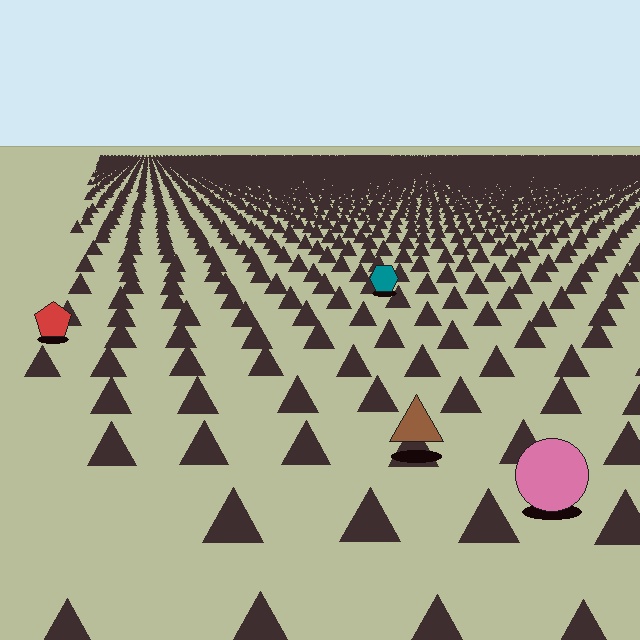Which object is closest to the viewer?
The pink circle is closest. The texture marks near it are larger and more spread out.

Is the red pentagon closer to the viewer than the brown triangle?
No. The brown triangle is closer — you can tell from the texture gradient: the ground texture is coarser near it.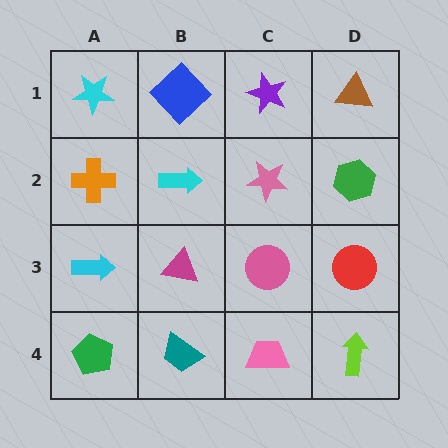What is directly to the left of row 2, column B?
An orange cross.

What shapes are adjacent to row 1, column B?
A cyan arrow (row 2, column B), a cyan star (row 1, column A), a purple star (row 1, column C).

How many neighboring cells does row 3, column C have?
4.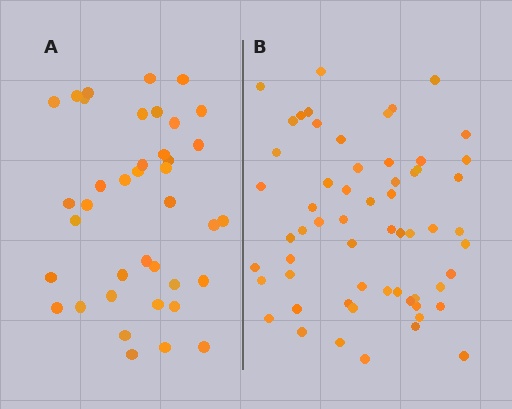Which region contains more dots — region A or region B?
Region B (the right region) has more dots.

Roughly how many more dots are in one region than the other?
Region B has approximately 20 more dots than region A.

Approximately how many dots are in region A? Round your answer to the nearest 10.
About 40 dots. (The exact count is 39, which rounds to 40.)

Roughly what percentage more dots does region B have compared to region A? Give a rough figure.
About 55% more.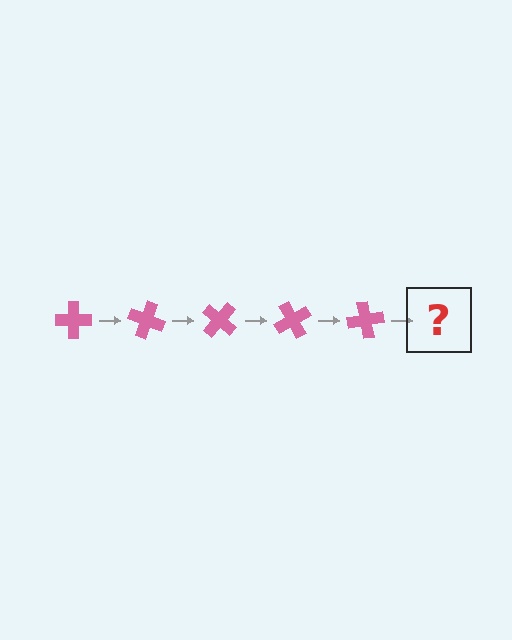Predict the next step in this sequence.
The next step is a pink cross rotated 100 degrees.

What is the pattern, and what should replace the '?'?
The pattern is that the cross rotates 20 degrees each step. The '?' should be a pink cross rotated 100 degrees.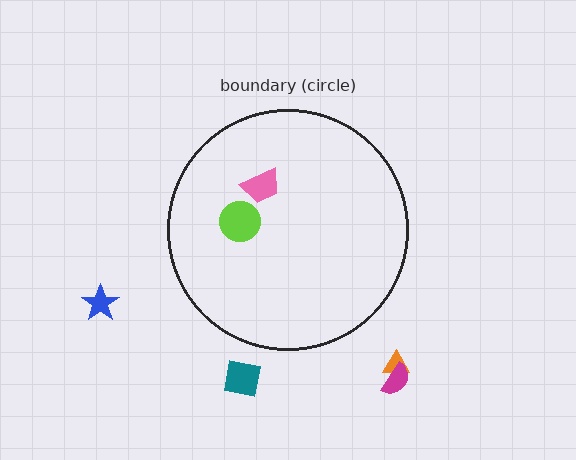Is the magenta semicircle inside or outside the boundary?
Outside.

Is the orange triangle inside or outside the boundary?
Outside.